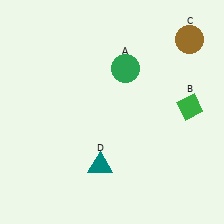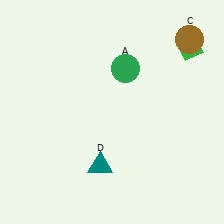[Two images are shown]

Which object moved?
The green diamond (B) moved up.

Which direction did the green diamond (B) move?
The green diamond (B) moved up.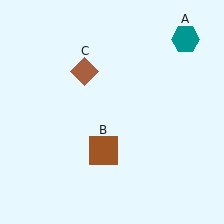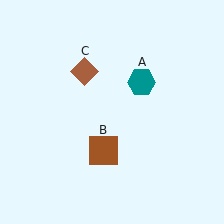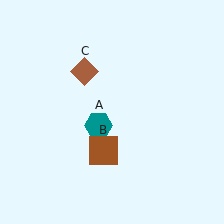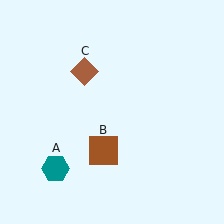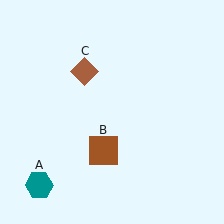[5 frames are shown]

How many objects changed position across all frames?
1 object changed position: teal hexagon (object A).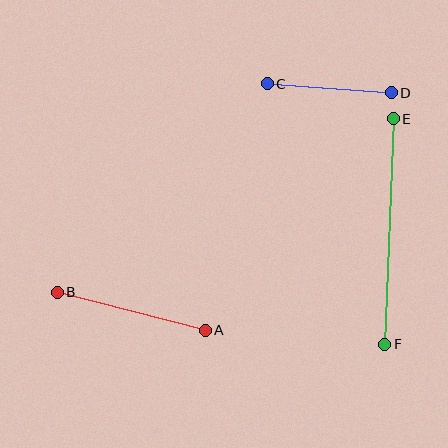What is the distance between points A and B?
The distance is approximately 153 pixels.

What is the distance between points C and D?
The distance is approximately 124 pixels.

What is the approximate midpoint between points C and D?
The midpoint is at approximately (329, 88) pixels.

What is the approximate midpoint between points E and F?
The midpoint is at approximately (389, 232) pixels.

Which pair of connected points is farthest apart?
Points E and F are farthest apart.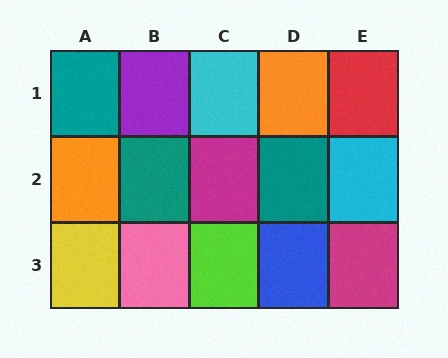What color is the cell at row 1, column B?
Purple.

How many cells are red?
1 cell is red.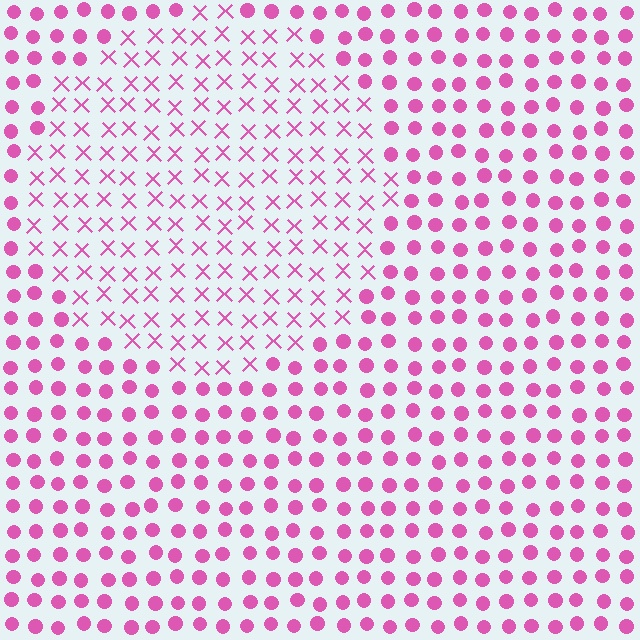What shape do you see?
I see a circle.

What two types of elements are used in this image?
The image uses X marks inside the circle region and circles outside it.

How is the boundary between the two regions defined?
The boundary is defined by a change in element shape: X marks inside vs. circles outside. All elements share the same color and spacing.